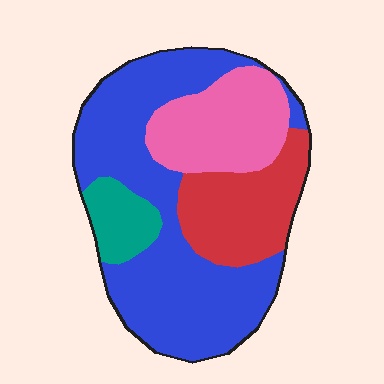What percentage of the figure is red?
Red covers about 20% of the figure.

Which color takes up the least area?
Teal, at roughly 10%.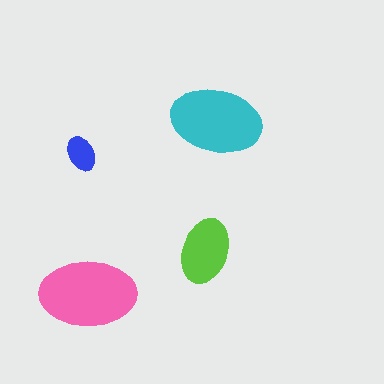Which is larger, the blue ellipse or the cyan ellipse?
The cyan one.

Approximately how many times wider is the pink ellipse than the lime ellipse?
About 1.5 times wider.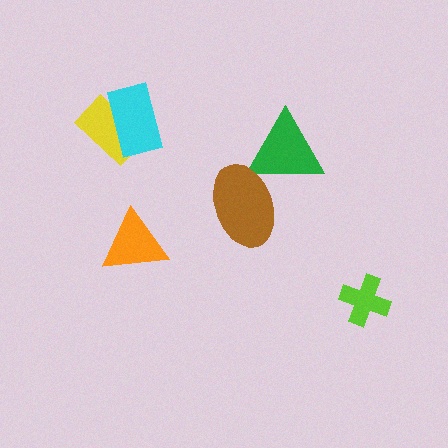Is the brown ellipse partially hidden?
No, no other shape covers it.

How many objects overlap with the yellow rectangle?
1 object overlaps with the yellow rectangle.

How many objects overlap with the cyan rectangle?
1 object overlaps with the cyan rectangle.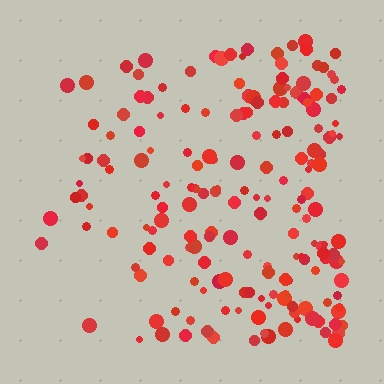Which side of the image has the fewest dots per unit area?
The left.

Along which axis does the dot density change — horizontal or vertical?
Horizontal.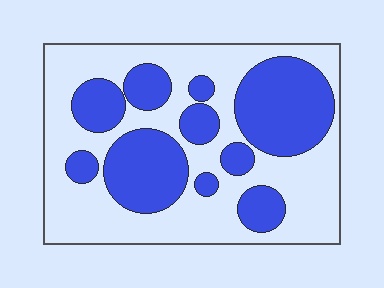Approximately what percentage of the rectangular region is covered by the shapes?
Approximately 40%.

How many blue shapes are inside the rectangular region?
10.